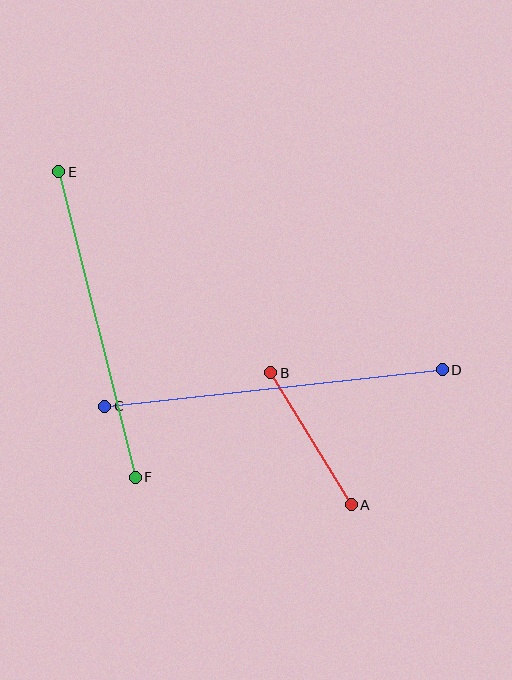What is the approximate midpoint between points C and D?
The midpoint is at approximately (273, 388) pixels.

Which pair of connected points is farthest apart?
Points C and D are farthest apart.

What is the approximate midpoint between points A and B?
The midpoint is at approximately (311, 439) pixels.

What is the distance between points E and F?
The distance is approximately 315 pixels.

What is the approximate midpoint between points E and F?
The midpoint is at approximately (97, 324) pixels.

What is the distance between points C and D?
The distance is approximately 339 pixels.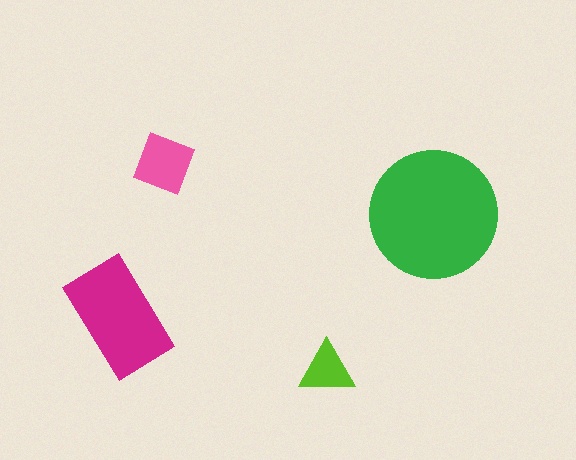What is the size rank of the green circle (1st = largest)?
1st.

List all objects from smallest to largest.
The lime triangle, the pink diamond, the magenta rectangle, the green circle.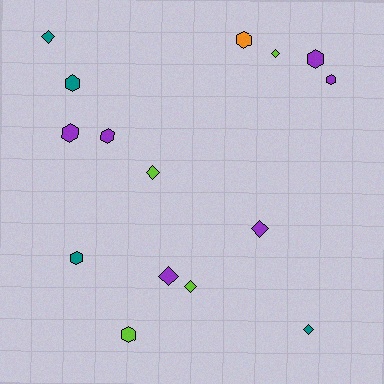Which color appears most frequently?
Purple, with 6 objects.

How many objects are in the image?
There are 15 objects.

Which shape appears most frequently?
Hexagon, with 8 objects.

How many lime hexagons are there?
There is 1 lime hexagon.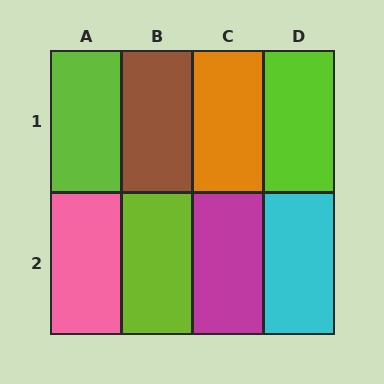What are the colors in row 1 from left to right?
Lime, brown, orange, lime.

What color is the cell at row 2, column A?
Pink.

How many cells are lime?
3 cells are lime.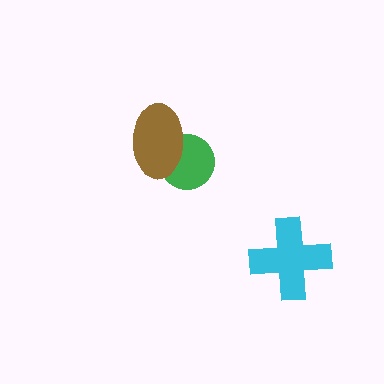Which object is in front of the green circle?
The brown ellipse is in front of the green circle.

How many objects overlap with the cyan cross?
0 objects overlap with the cyan cross.